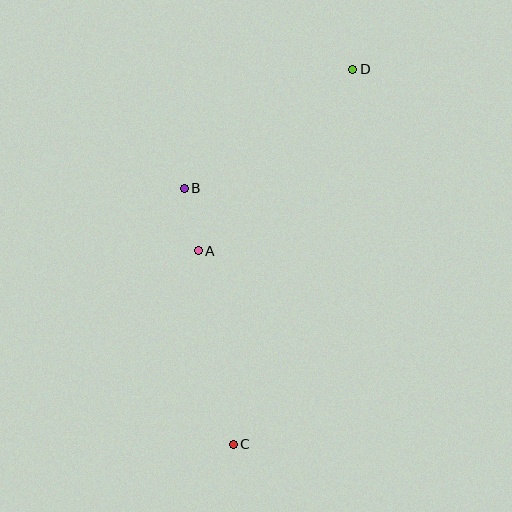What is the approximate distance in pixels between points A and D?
The distance between A and D is approximately 239 pixels.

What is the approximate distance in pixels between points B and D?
The distance between B and D is approximately 206 pixels.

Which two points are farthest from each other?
Points C and D are farthest from each other.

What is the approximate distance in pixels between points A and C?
The distance between A and C is approximately 197 pixels.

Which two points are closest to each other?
Points A and B are closest to each other.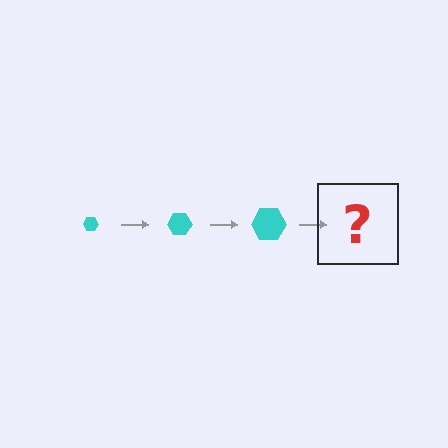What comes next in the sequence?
The next element should be a cyan hexagon, larger than the previous one.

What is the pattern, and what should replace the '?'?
The pattern is that the hexagon gets progressively larger each step. The '?' should be a cyan hexagon, larger than the previous one.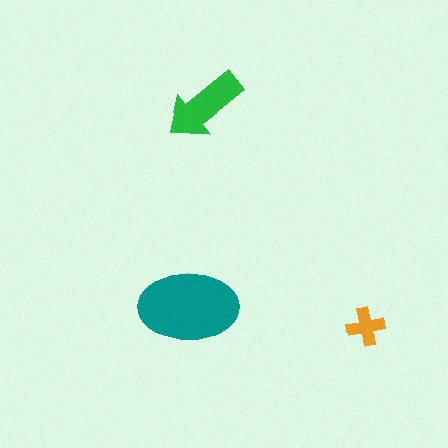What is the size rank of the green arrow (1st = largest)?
2nd.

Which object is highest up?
The green arrow is topmost.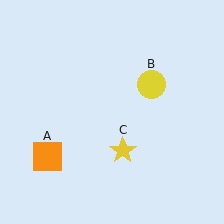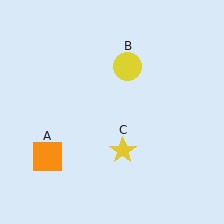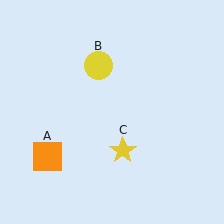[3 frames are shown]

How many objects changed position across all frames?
1 object changed position: yellow circle (object B).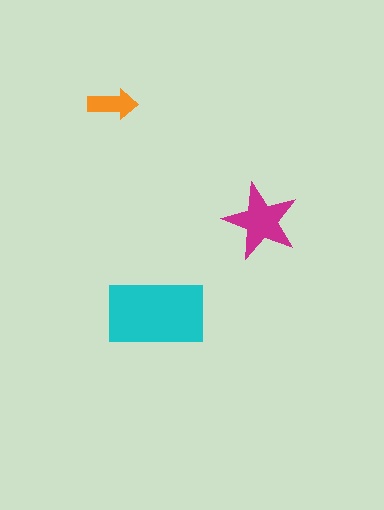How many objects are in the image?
There are 3 objects in the image.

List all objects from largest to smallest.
The cyan rectangle, the magenta star, the orange arrow.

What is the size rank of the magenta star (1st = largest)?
2nd.